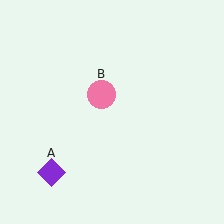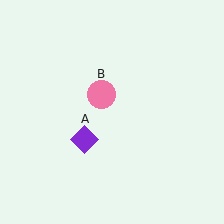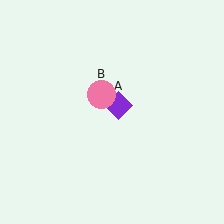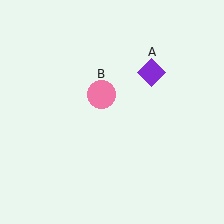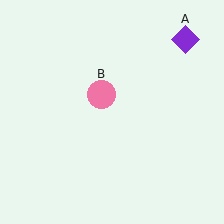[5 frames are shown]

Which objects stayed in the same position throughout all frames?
Pink circle (object B) remained stationary.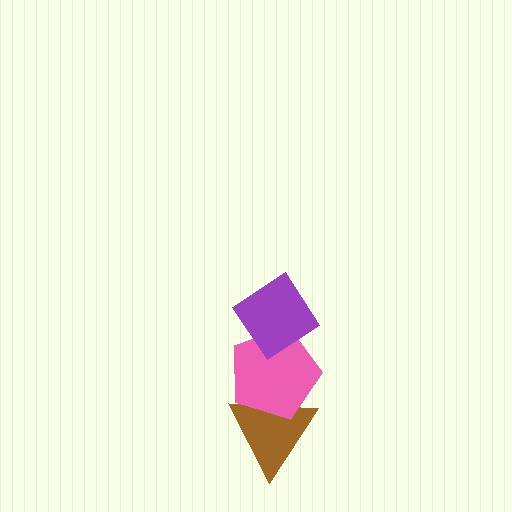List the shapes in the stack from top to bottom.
From top to bottom: the purple diamond, the pink pentagon, the brown triangle.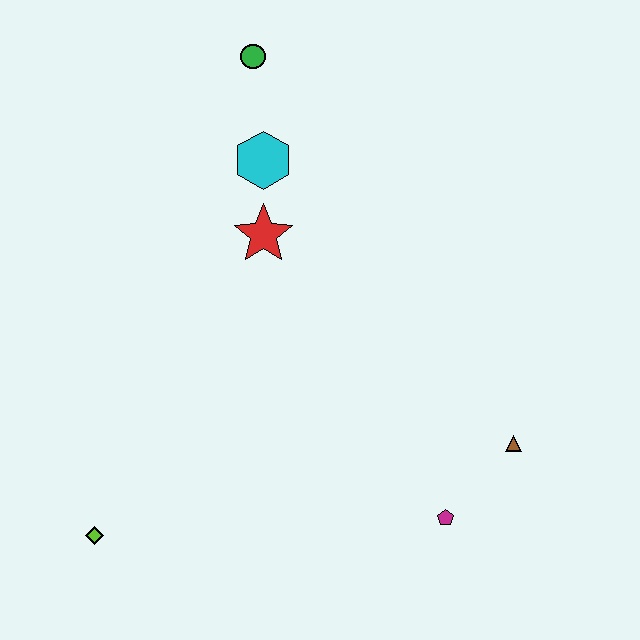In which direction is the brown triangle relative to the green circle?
The brown triangle is below the green circle.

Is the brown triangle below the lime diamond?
No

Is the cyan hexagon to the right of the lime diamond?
Yes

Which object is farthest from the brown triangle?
The green circle is farthest from the brown triangle.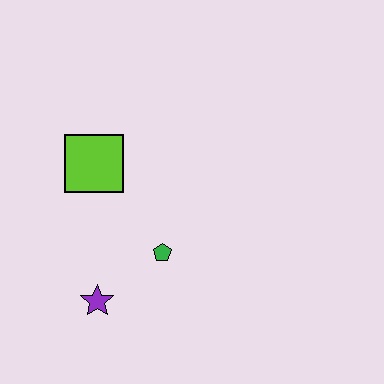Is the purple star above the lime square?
No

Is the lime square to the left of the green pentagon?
Yes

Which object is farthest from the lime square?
The purple star is farthest from the lime square.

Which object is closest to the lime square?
The green pentagon is closest to the lime square.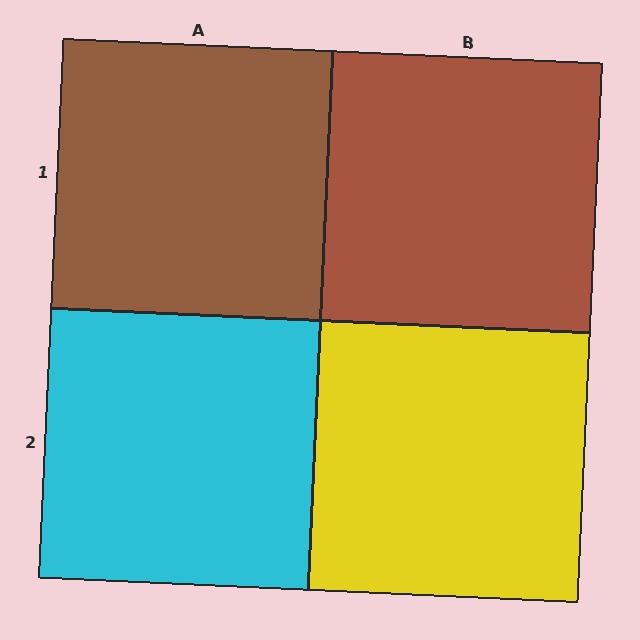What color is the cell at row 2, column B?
Yellow.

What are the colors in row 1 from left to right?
Brown, brown.